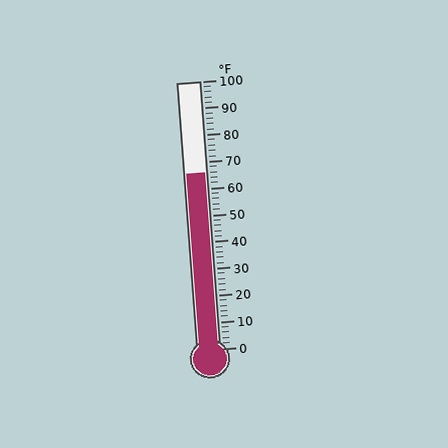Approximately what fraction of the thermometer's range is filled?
The thermometer is filled to approximately 65% of its range.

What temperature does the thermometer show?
The thermometer shows approximately 66°F.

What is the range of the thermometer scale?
The thermometer scale ranges from 0°F to 100°F.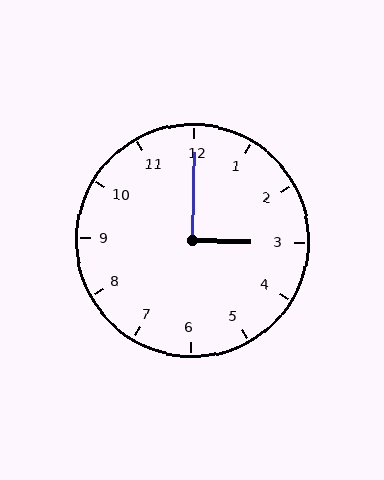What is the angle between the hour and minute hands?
Approximately 90 degrees.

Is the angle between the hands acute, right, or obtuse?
It is right.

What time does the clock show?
3:00.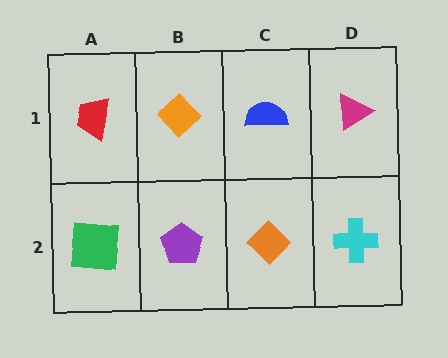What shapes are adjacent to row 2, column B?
An orange diamond (row 1, column B), a green square (row 2, column A), an orange diamond (row 2, column C).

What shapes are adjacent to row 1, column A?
A green square (row 2, column A), an orange diamond (row 1, column B).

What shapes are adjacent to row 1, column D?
A cyan cross (row 2, column D), a blue semicircle (row 1, column C).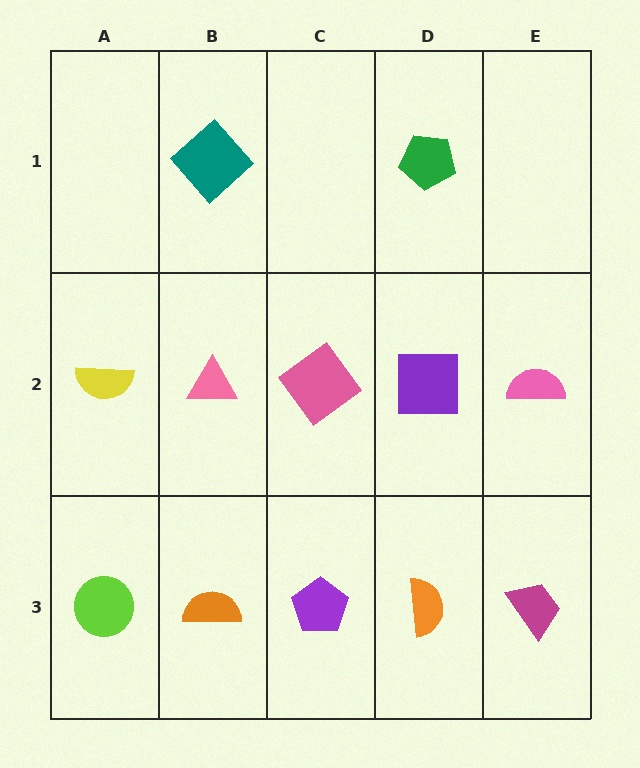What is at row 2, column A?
A yellow semicircle.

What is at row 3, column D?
An orange semicircle.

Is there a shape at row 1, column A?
No, that cell is empty.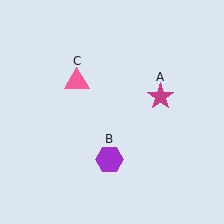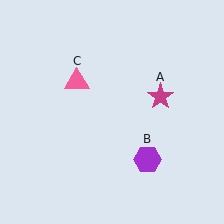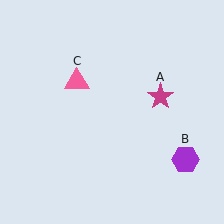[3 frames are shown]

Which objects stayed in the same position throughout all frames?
Magenta star (object A) and pink triangle (object C) remained stationary.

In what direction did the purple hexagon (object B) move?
The purple hexagon (object B) moved right.